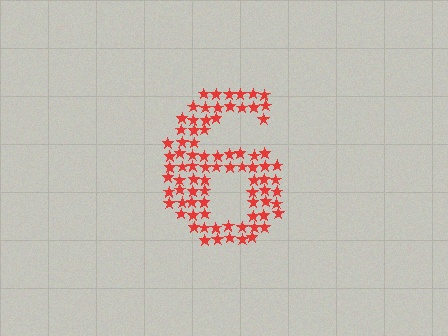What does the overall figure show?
The overall figure shows the digit 6.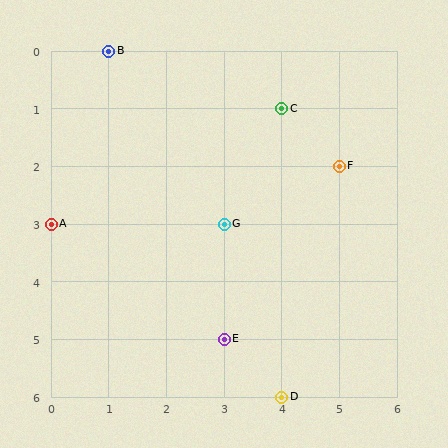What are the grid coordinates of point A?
Point A is at grid coordinates (0, 3).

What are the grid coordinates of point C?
Point C is at grid coordinates (4, 1).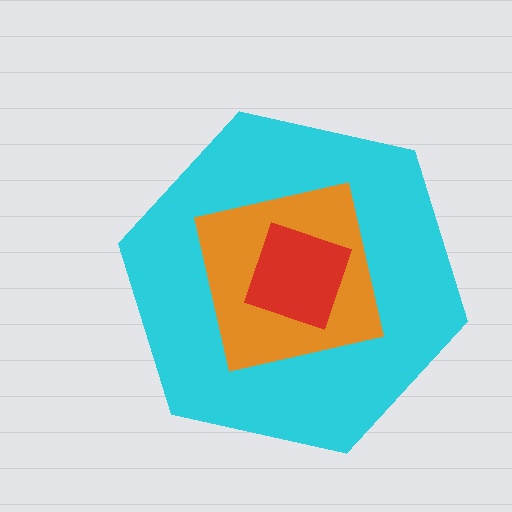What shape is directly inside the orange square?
The red square.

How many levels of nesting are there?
3.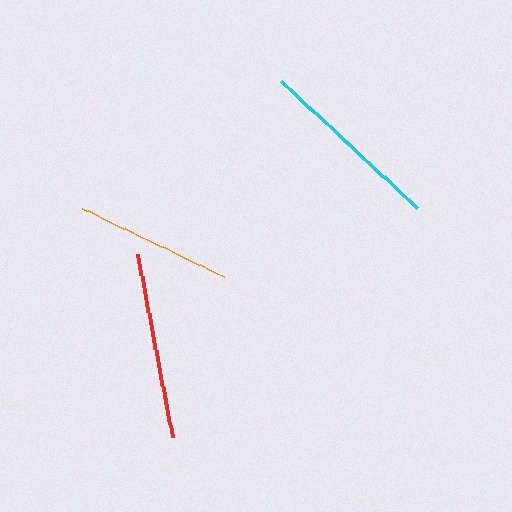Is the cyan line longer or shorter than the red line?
The red line is longer than the cyan line.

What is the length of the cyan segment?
The cyan segment is approximately 185 pixels long.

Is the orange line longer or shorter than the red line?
The red line is longer than the orange line.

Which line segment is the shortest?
The orange line is the shortest at approximately 158 pixels.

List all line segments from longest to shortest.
From longest to shortest: red, cyan, orange.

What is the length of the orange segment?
The orange segment is approximately 158 pixels long.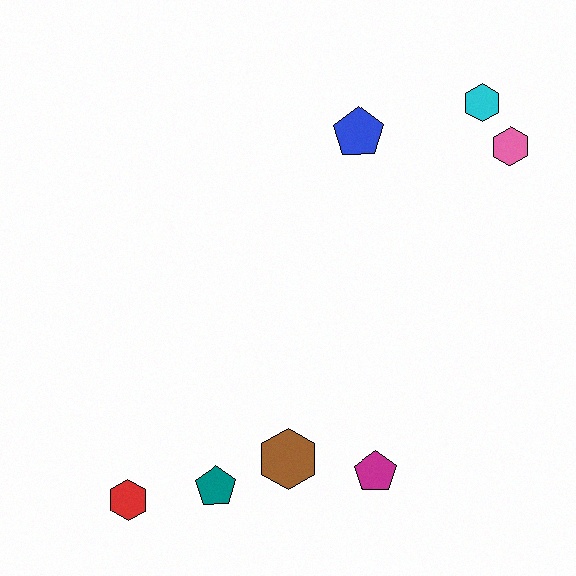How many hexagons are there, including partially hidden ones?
There are 4 hexagons.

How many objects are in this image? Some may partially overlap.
There are 7 objects.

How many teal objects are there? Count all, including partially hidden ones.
There is 1 teal object.